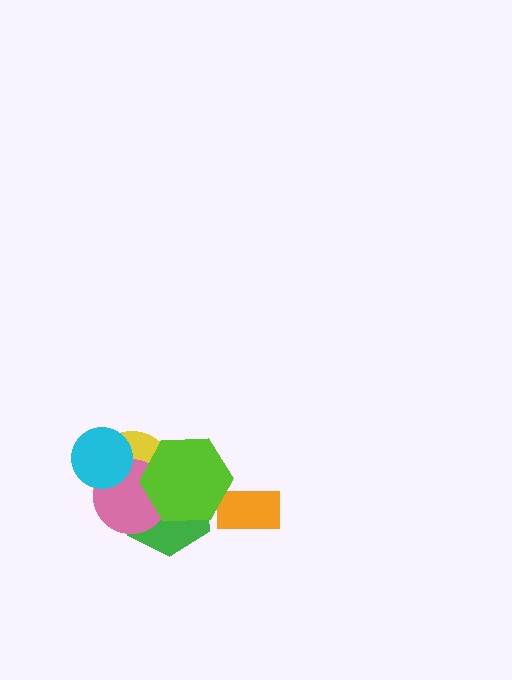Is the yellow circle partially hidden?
Yes, it is partially covered by another shape.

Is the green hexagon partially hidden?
Yes, it is partially covered by another shape.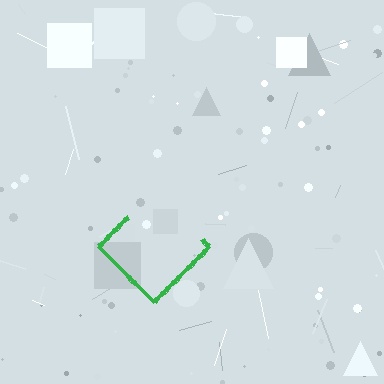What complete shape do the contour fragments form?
The contour fragments form a diamond.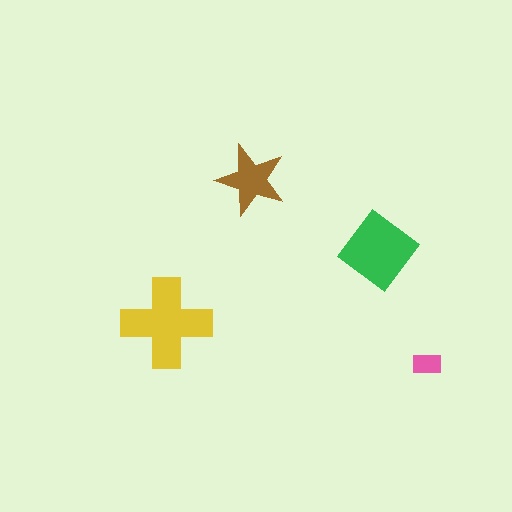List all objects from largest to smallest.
The yellow cross, the green diamond, the brown star, the pink rectangle.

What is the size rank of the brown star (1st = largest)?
3rd.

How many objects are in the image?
There are 4 objects in the image.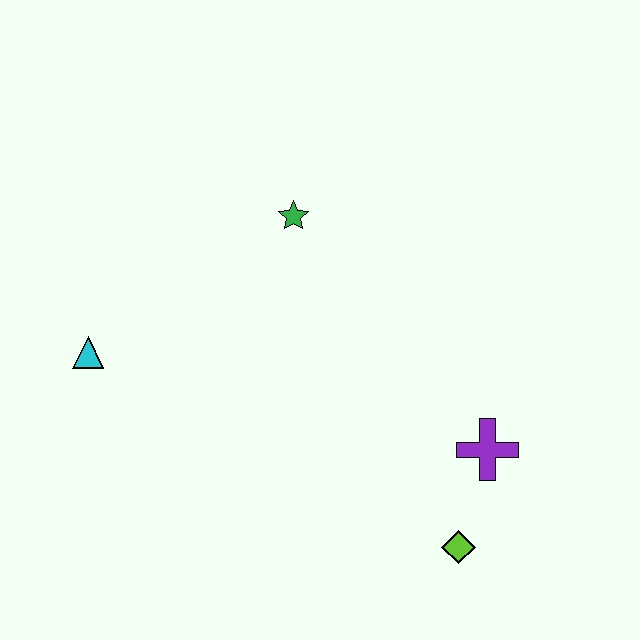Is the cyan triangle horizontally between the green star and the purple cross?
No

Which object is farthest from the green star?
The lime diamond is farthest from the green star.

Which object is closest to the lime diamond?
The purple cross is closest to the lime diamond.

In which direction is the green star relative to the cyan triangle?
The green star is to the right of the cyan triangle.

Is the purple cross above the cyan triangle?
No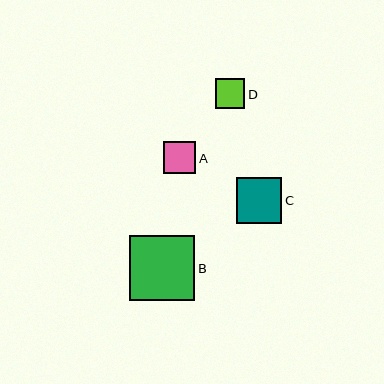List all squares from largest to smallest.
From largest to smallest: B, C, A, D.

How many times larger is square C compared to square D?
Square C is approximately 1.5 times the size of square D.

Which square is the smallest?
Square D is the smallest with a size of approximately 30 pixels.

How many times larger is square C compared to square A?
Square C is approximately 1.4 times the size of square A.